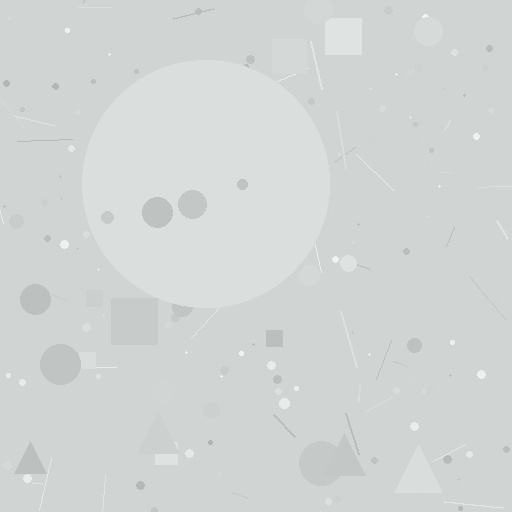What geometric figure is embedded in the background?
A circle is embedded in the background.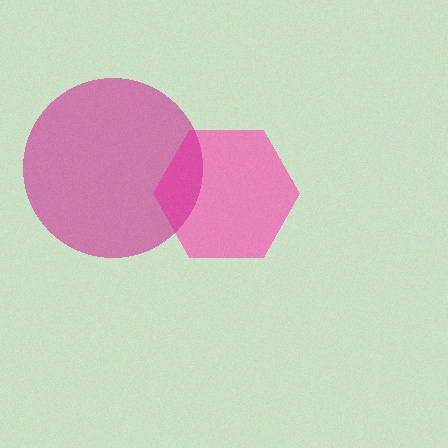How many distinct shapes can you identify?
There are 2 distinct shapes: a pink hexagon, a magenta circle.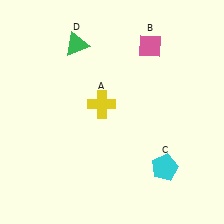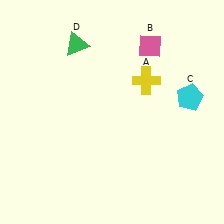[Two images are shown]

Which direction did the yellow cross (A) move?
The yellow cross (A) moved right.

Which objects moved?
The objects that moved are: the yellow cross (A), the cyan pentagon (C).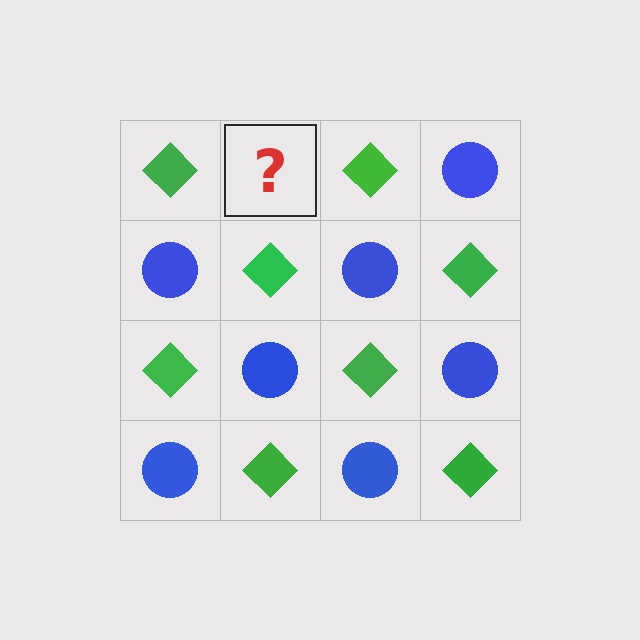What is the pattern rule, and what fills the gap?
The rule is that it alternates green diamond and blue circle in a checkerboard pattern. The gap should be filled with a blue circle.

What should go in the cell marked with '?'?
The missing cell should contain a blue circle.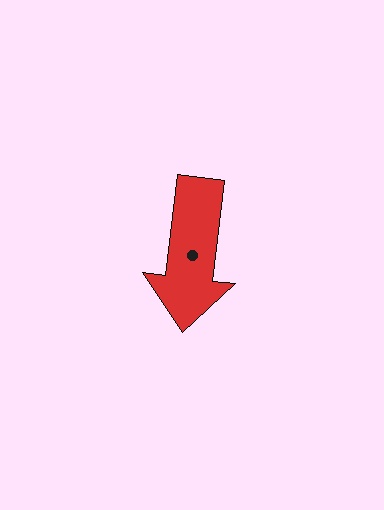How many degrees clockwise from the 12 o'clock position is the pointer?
Approximately 187 degrees.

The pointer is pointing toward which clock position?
Roughly 6 o'clock.